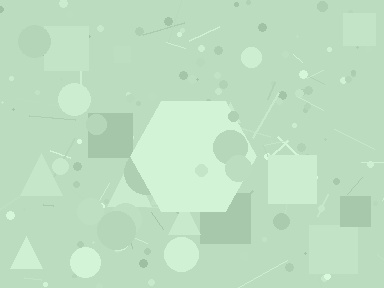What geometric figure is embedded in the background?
A hexagon is embedded in the background.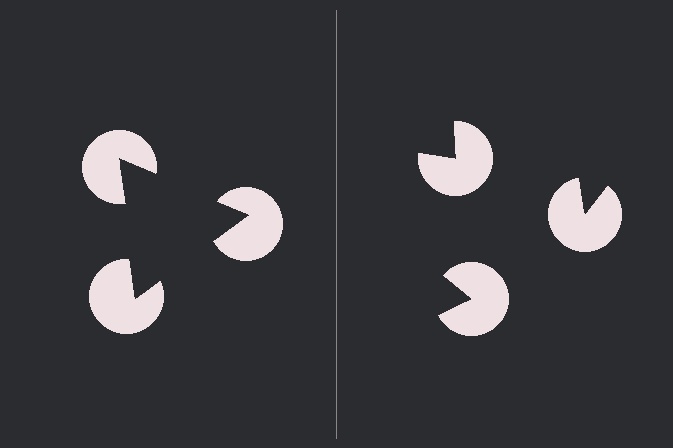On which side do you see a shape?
An illusory triangle appears on the left side. On the right side the wedge cuts are rotated, so no coherent shape forms.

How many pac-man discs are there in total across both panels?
6 — 3 on each side.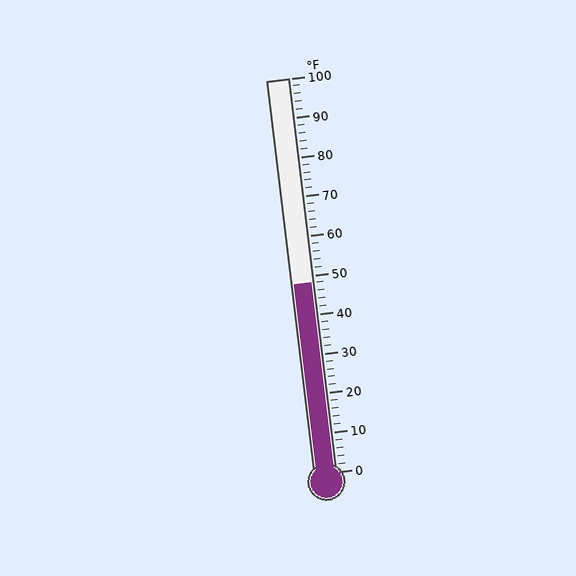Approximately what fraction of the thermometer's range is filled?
The thermometer is filled to approximately 50% of its range.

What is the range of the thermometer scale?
The thermometer scale ranges from 0°F to 100°F.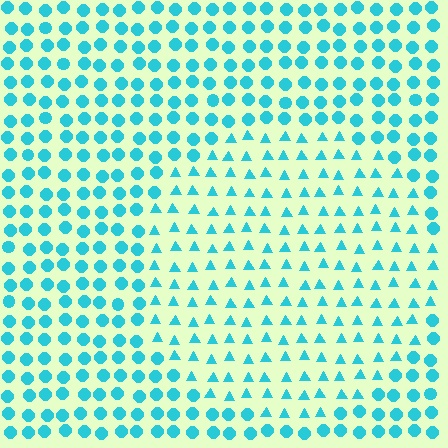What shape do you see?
I see a circle.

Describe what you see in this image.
The image is filled with small cyan elements arranged in a uniform grid. A circle-shaped region contains triangles, while the surrounding area contains circles. The boundary is defined purely by the change in element shape.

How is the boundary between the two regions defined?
The boundary is defined by a change in element shape: triangles inside vs. circles outside. All elements share the same color and spacing.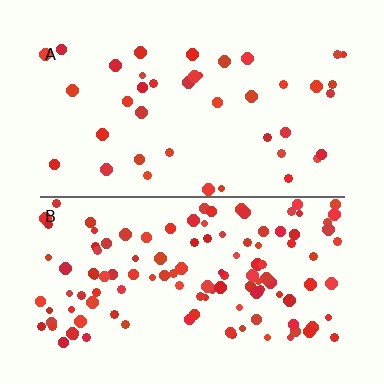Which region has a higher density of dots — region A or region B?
B (the bottom).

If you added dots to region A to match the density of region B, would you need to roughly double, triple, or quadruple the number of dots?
Approximately triple.